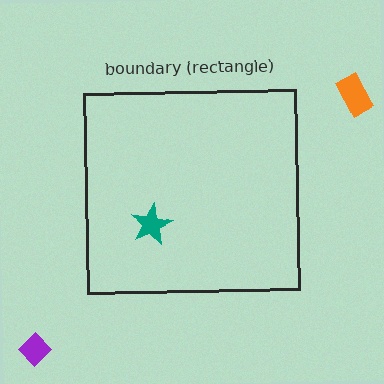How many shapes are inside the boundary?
1 inside, 2 outside.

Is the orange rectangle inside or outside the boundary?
Outside.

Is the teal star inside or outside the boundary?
Inside.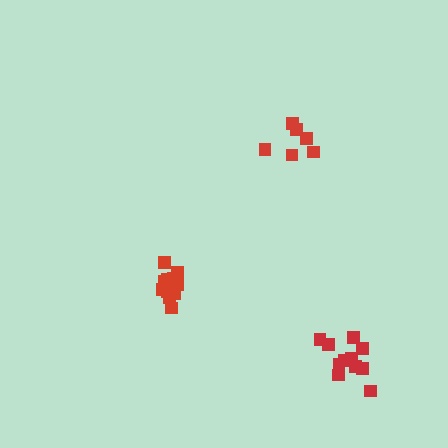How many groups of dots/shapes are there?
There are 3 groups.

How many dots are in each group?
Group 1: 11 dots, Group 2: 12 dots, Group 3: 6 dots (29 total).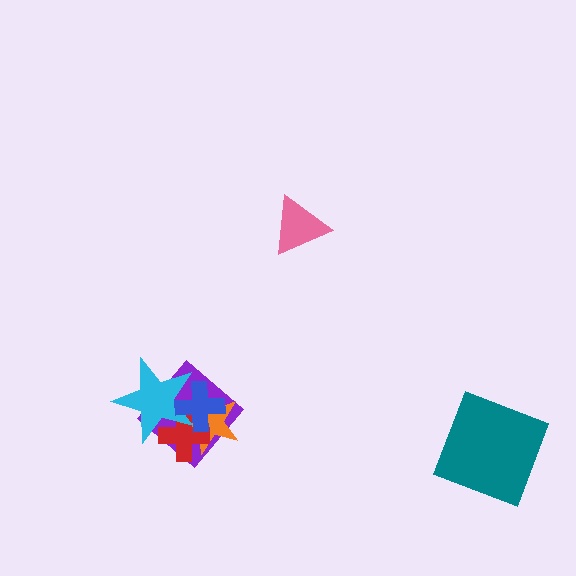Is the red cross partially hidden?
Yes, it is partially covered by another shape.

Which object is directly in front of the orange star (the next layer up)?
The red cross is directly in front of the orange star.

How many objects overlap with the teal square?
0 objects overlap with the teal square.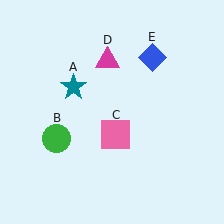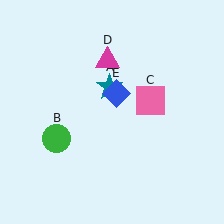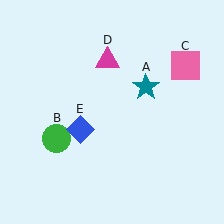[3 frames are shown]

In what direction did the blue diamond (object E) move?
The blue diamond (object E) moved down and to the left.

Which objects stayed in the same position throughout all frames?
Green circle (object B) and magenta triangle (object D) remained stationary.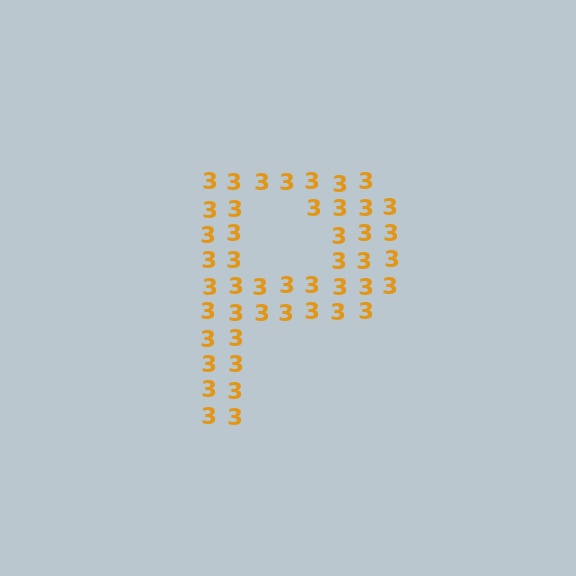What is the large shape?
The large shape is the letter P.